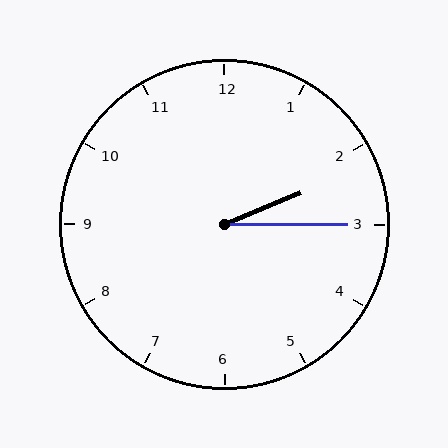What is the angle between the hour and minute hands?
Approximately 22 degrees.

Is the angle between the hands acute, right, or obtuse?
It is acute.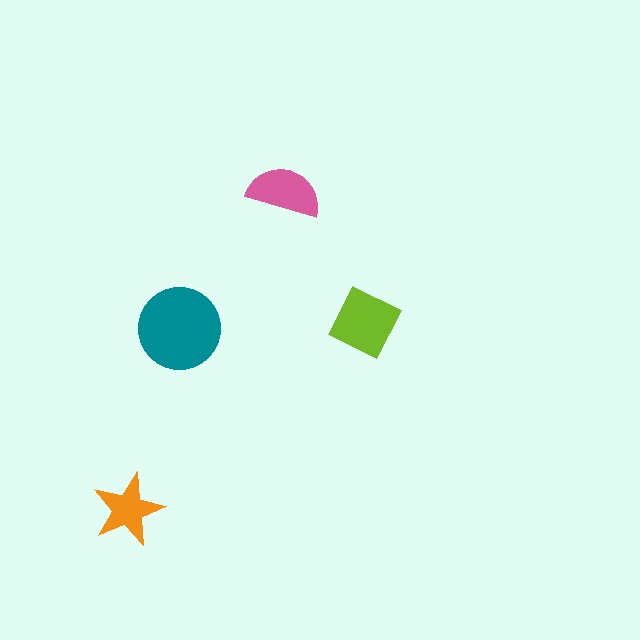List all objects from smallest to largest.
The orange star, the pink semicircle, the lime diamond, the teal circle.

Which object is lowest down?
The orange star is bottommost.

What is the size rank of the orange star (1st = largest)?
4th.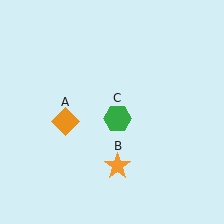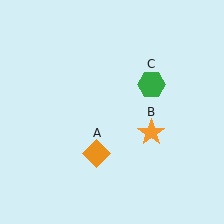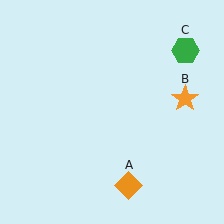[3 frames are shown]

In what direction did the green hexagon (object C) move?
The green hexagon (object C) moved up and to the right.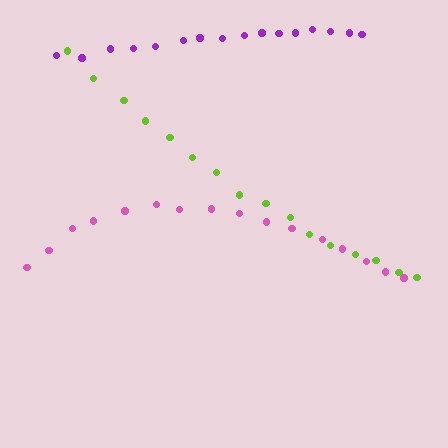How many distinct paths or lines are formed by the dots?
There are 3 distinct paths.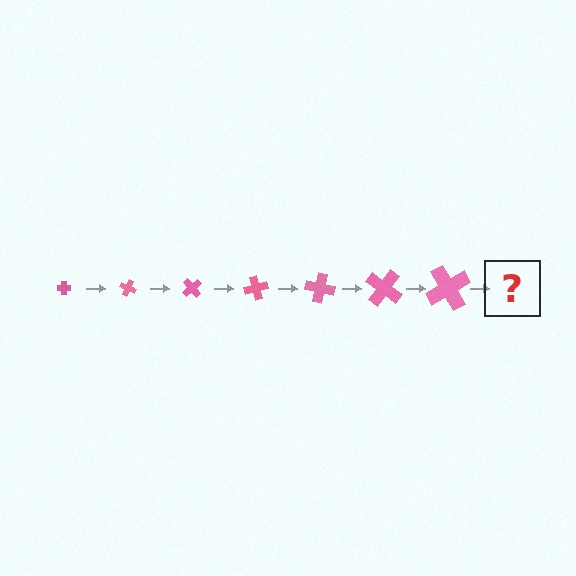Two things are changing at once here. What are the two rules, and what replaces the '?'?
The two rules are that the cross grows larger each step and it rotates 25 degrees each step. The '?' should be a cross, larger than the previous one and rotated 175 degrees from the start.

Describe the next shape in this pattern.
It should be a cross, larger than the previous one and rotated 175 degrees from the start.